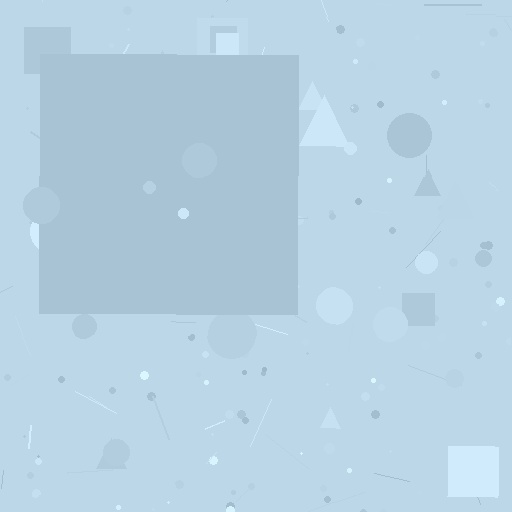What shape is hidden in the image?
A square is hidden in the image.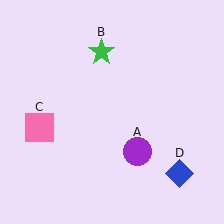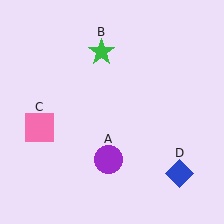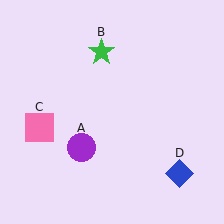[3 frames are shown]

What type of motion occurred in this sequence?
The purple circle (object A) rotated clockwise around the center of the scene.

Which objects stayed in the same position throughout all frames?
Green star (object B) and pink square (object C) and blue diamond (object D) remained stationary.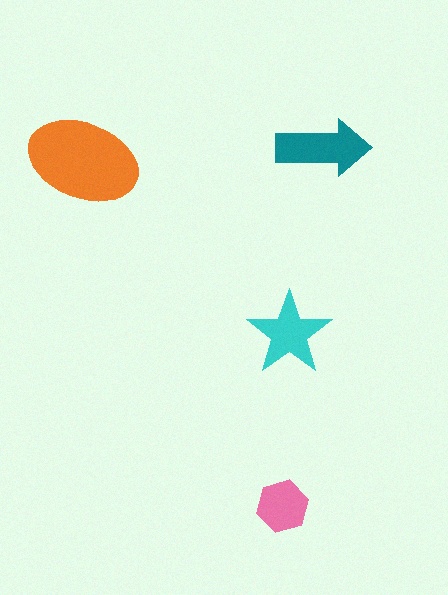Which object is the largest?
The orange ellipse.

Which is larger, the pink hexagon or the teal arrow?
The teal arrow.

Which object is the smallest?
The pink hexagon.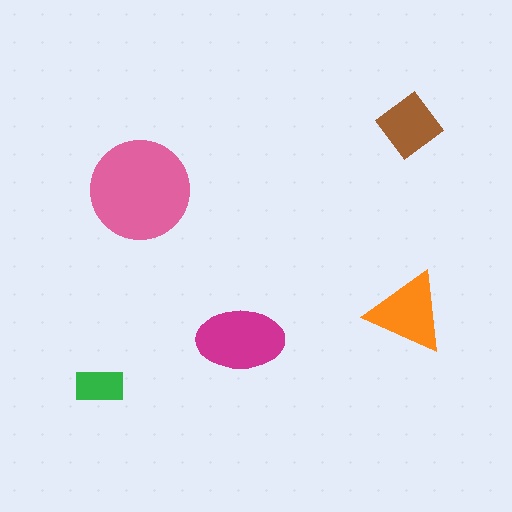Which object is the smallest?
The green rectangle.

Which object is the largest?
The pink circle.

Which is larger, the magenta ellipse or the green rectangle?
The magenta ellipse.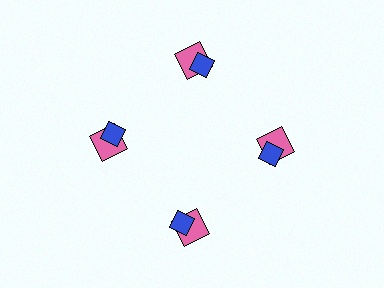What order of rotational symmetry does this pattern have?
This pattern has 4-fold rotational symmetry.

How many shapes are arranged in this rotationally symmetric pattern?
There are 8 shapes, arranged in 4 groups of 2.